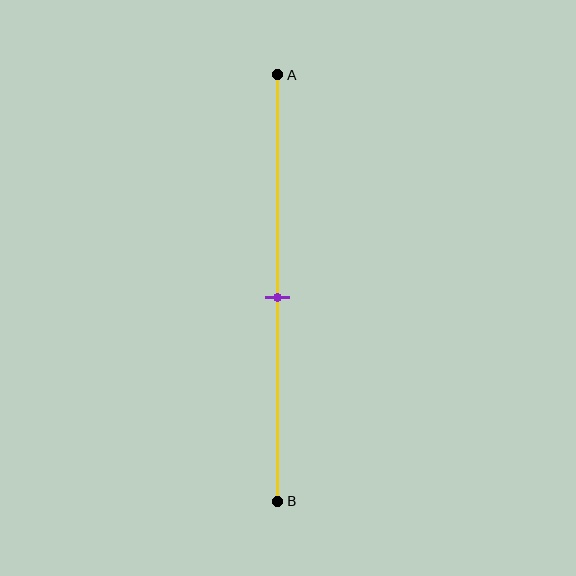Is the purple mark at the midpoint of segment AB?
Yes, the mark is approximately at the midpoint.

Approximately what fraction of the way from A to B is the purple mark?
The purple mark is approximately 50% of the way from A to B.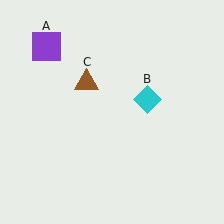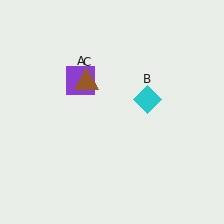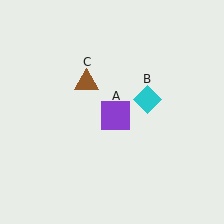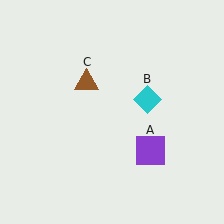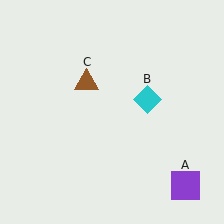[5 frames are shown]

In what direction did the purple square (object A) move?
The purple square (object A) moved down and to the right.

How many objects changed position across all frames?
1 object changed position: purple square (object A).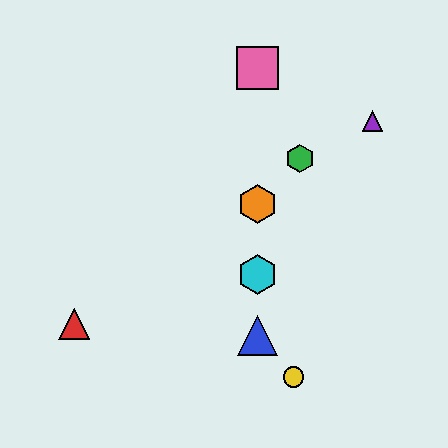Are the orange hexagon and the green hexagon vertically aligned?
No, the orange hexagon is at x≈258 and the green hexagon is at x≈300.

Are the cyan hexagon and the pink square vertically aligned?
Yes, both are at x≈258.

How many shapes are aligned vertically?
4 shapes (the blue triangle, the orange hexagon, the cyan hexagon, the pink square) are aligned vertically.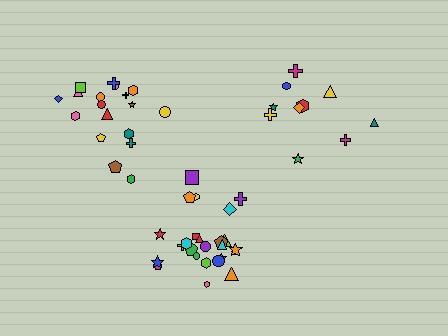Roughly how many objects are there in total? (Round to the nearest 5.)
Roughly 55 objects in total.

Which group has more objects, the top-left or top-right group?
The top-left group.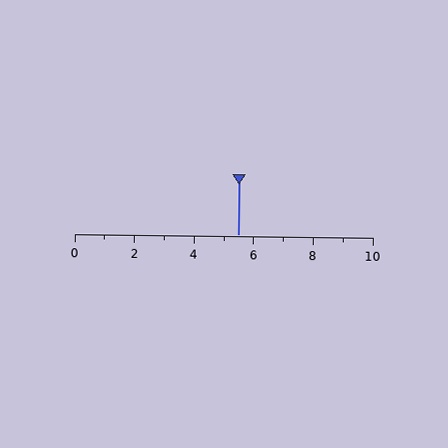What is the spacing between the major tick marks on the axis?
The major ticks are spaced 2 apart.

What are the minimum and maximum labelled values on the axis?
The axis runs from 0 to 10.